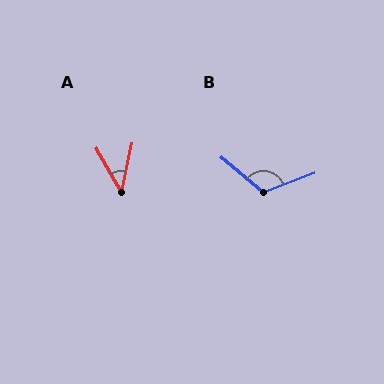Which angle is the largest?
B, at approximately 119 degrees.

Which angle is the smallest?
A, at approximately 42 degrees.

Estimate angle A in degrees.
Approximately 42 degrees.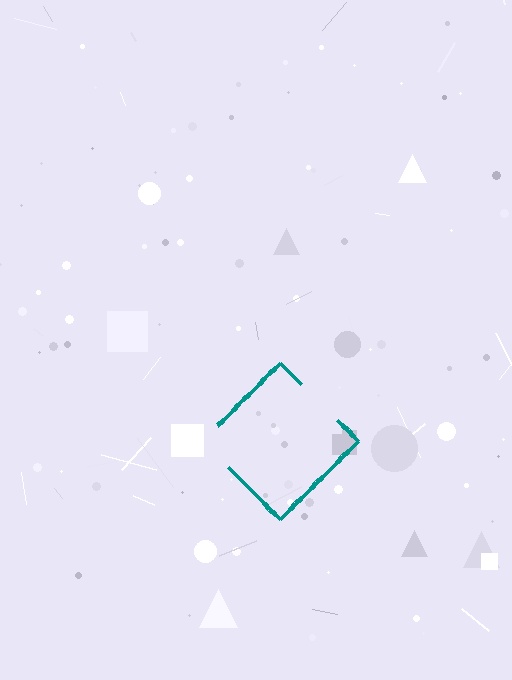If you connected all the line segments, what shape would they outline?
They would outline a diamond.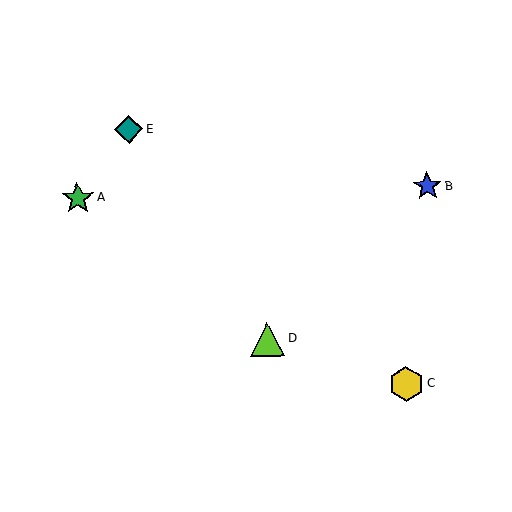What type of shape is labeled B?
Shape B is a blue star.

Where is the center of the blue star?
The center of the blue star is at (427, 186).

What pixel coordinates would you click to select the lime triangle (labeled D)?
Click at (267, 339) to select the lime triangle D.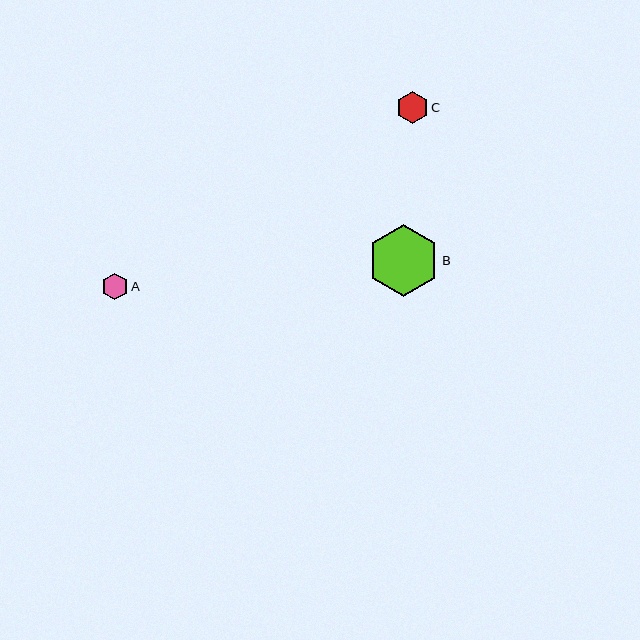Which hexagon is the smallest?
Hexagon A is the smallest with a size of approximately 26 pixels.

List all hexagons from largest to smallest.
From largest to smallest: B, C, A.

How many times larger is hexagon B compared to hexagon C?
Hexagon B is approximately 2.3 times the size of hexagon C.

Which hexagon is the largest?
Hexagon B is the largest with a size of approximately 72 pixels.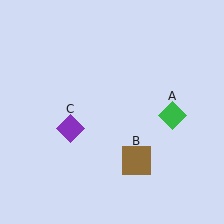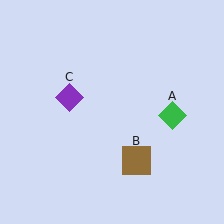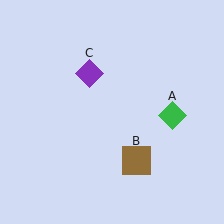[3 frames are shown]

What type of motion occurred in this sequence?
The purple diamond (object C) rotated clockwise around the center of the scene.